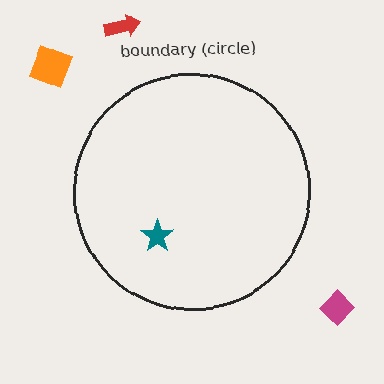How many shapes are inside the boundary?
1 inside, 3 outside.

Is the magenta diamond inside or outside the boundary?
Outside.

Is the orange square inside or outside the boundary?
Outside.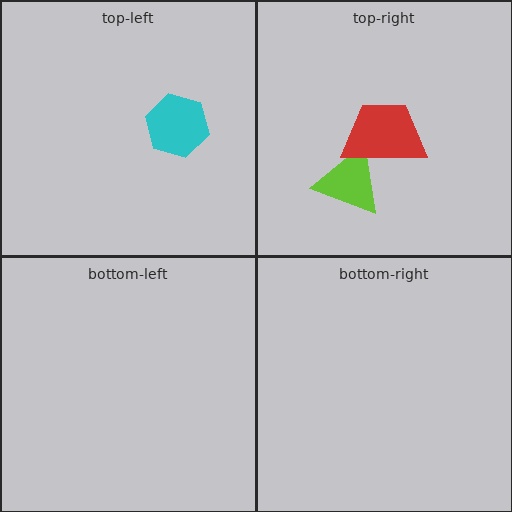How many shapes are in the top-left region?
1.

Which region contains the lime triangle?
The top-right region.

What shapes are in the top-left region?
The cyan hexagon.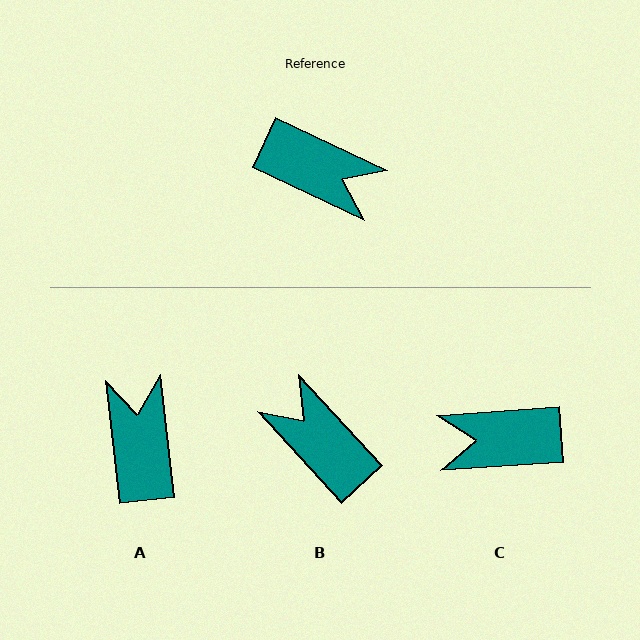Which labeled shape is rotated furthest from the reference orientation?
B, about 158 degrees away.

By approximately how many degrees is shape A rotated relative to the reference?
Approximately 122 degrees counter-clockwise.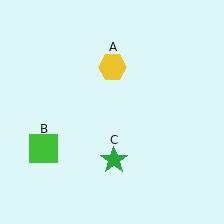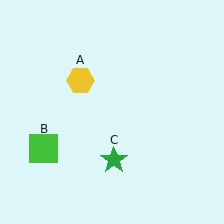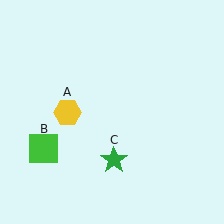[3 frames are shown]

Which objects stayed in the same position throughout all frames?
Green square (object B) and green star (object C) remained stationary.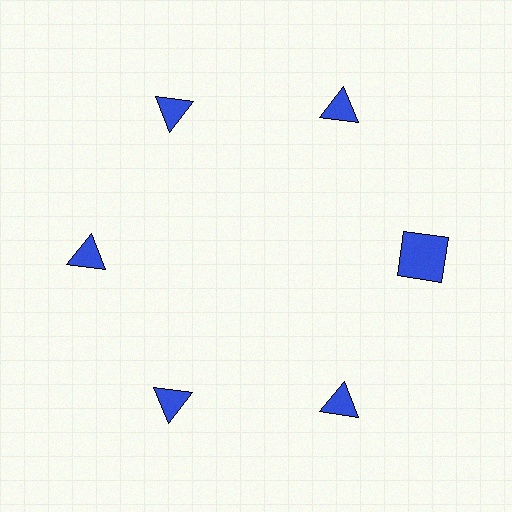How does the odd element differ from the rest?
It has a different shape: square instead of triangle.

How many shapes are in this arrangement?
There are 6 shapes arranged in a ring pattern.